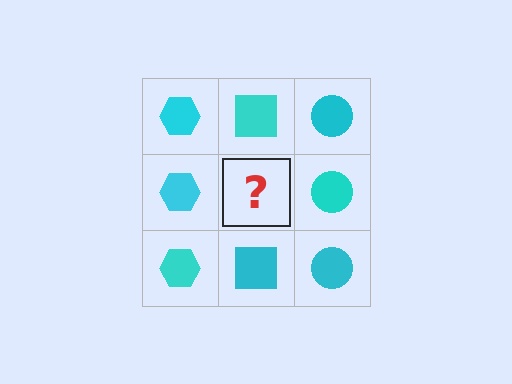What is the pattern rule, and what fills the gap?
The rule is that each column has a consistent shape. The gap should be filled with a cyan square.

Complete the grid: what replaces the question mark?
The question mark should be replaced with a cyan square.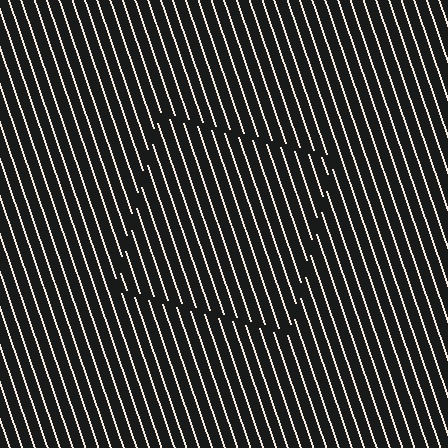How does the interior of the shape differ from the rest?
The interior of the shape contains the same grating, shifted by half a period — the contour is defined by the phase discontinuity where line-ends from the inner and outer gratings abut.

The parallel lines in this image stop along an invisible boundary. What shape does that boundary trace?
An illusory square. The interior of the shape contains the same grating, shifted by half a period — the contour is defined by the phase discontinuity where line-ends from the inner and outer gratings abut.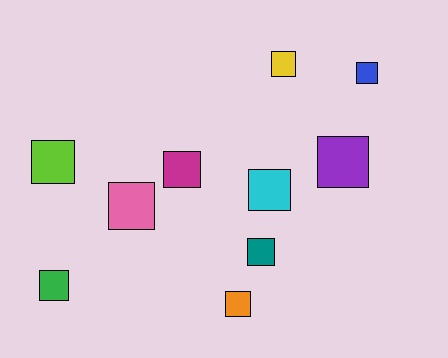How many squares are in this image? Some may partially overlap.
There are 10 squares.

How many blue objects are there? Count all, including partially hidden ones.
There is 1 blue object.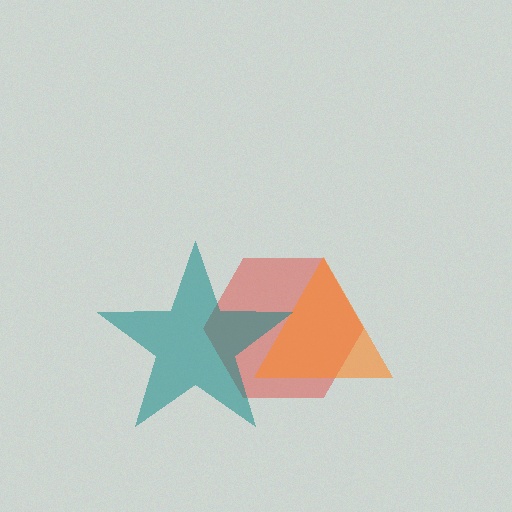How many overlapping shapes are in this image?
There are 3 overlapping shapes in the image.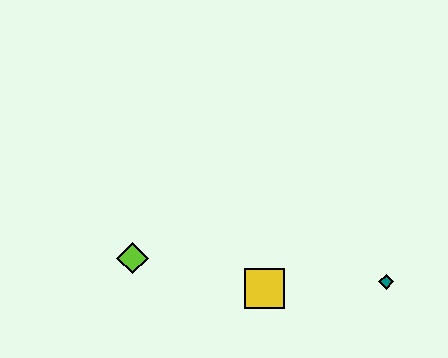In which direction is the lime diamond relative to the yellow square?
The lime diamond is to the left of the yellow square.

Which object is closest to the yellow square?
The teal diamond is closest to the yellow square.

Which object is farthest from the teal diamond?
The lime diamond is farthest from the teal diamond.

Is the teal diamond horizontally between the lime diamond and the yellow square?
No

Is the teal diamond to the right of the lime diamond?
Yes